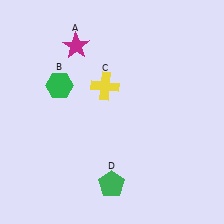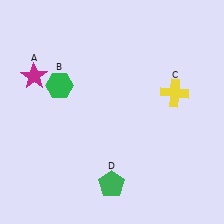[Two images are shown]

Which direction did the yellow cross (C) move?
The yellow cross (C) moved right.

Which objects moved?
The objects that moved are: the magenta star (A), the yellow cross (C).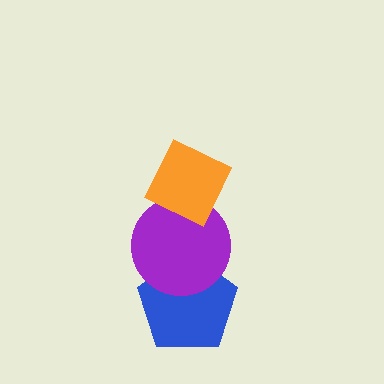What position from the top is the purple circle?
The purple circle is 2nd from the top.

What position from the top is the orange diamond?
The orange diamond is 1st from the top.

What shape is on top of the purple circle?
The orange diamond is on top of the purple circle.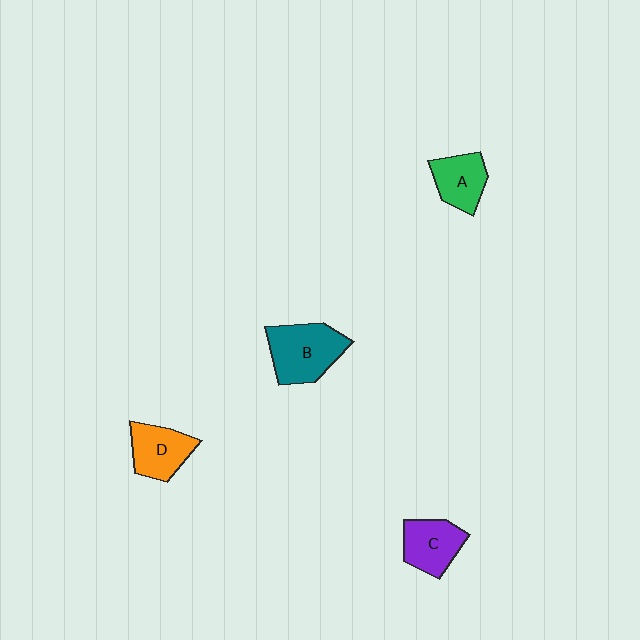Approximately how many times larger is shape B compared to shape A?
Approximately 1.5 times.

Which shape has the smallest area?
Shape A (green).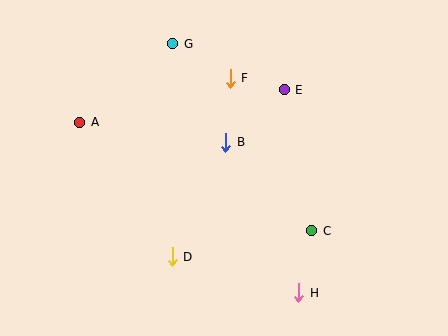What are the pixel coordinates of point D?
Point D is at (172, 257).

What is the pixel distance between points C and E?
The distance between C and E is 143 pixels.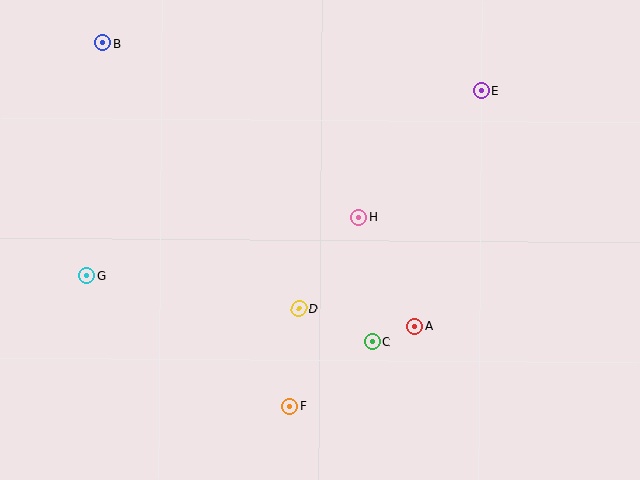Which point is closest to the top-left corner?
Point B is closest to the top-left corner.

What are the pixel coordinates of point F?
Point F is at (289, 406).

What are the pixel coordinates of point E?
Point E is at (481, 91).